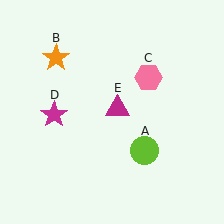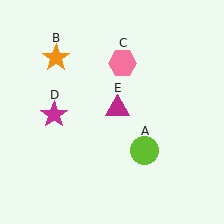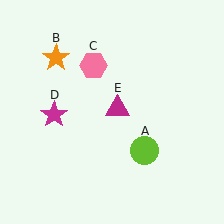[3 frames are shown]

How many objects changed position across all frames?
1 object changed position: pink hexagon (object C).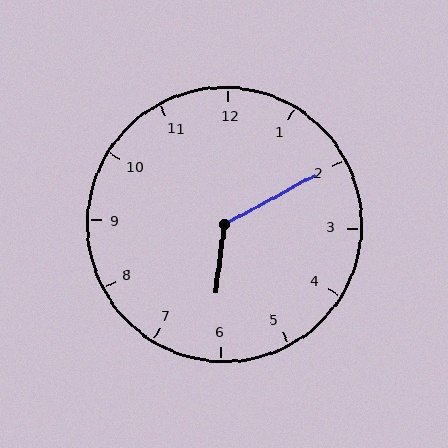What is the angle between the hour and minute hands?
Approximately 125 degrees.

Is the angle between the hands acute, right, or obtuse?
It is obtuse.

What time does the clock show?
6:10.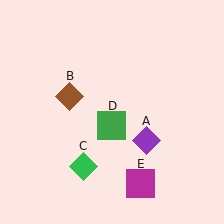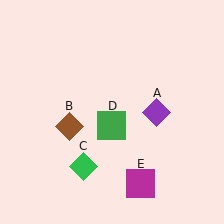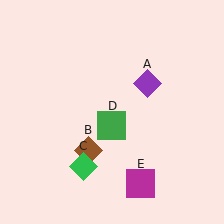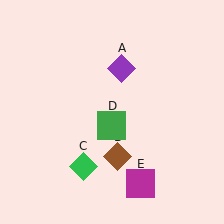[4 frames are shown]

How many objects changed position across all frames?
2 objects changed position: purple diamond (object A), brown diamond (object B).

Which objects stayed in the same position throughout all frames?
Green diamond (object C) and green square (object D) and magenta square (object E) remained stationary.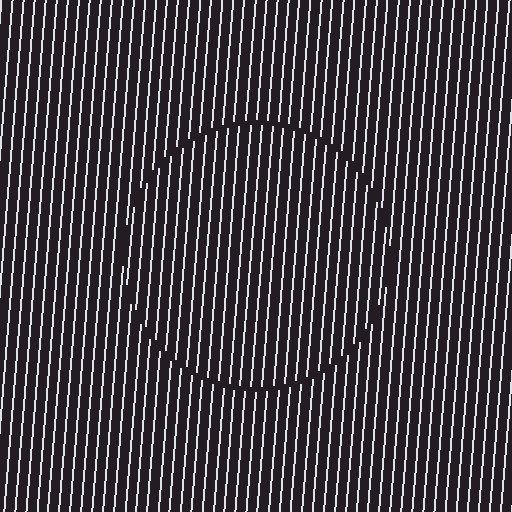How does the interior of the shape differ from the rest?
The interior of the shape contains the same grating, shifted by half a period — the contour is defined by the phase discontinuity where line-ends from the inner and outer gratings abut.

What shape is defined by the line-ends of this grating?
An illusory circle. The interior of the shape contains the same grating, shifted by half a period — the contour is defined by the phase discontinuity where line-ends from the inner and outer gratings abut.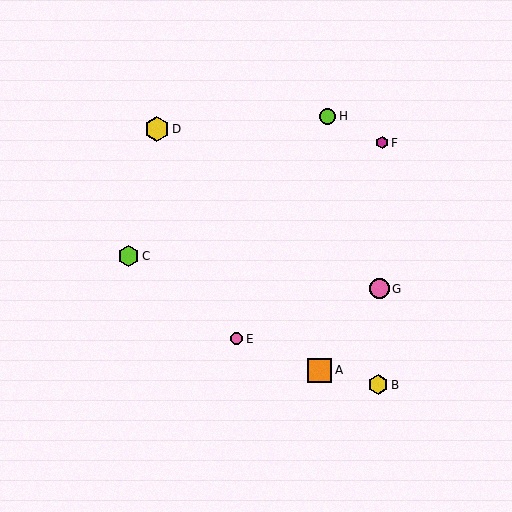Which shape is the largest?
The yellow hexagon (labeled D) is the largest.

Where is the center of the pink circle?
The center of the pink circle is at (237, 339).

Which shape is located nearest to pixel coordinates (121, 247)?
The lime hexagon (labeled C) at (129, 256) is nearest to that location.